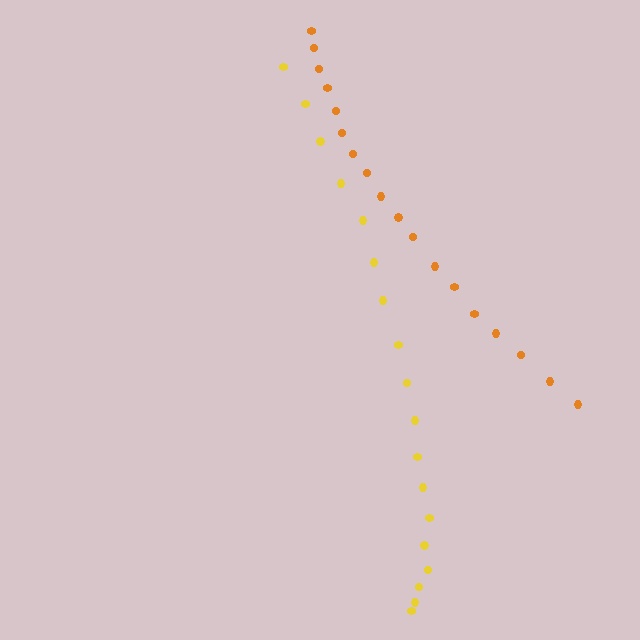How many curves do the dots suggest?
There are 2 distinct paths.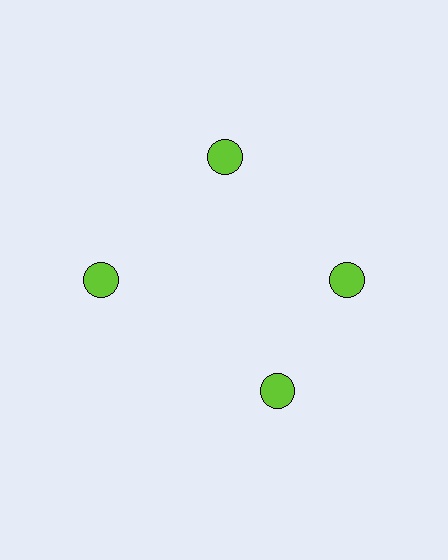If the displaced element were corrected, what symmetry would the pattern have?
It would have 4-fold rotational symmetry — the pattern would map onto itself every 90 degrees.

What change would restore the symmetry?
The symmetry would be restored by rotating it back into even spacing with its neighbors so that all 4 circles sit at equal angles and equal distance from the center.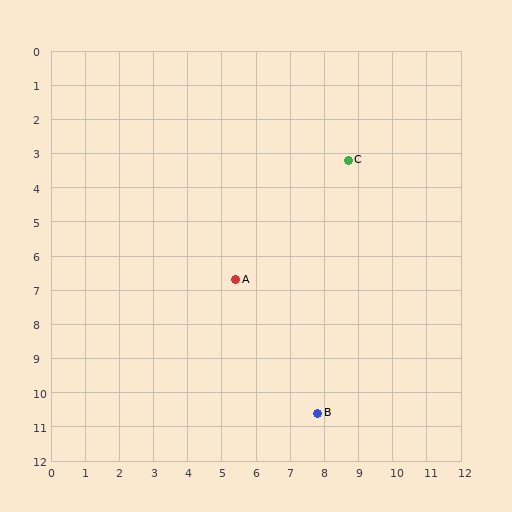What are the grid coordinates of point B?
Point B is at approximately (7.8, 10.6).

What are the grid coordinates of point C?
Point C is at approximately (8.7, 3.2).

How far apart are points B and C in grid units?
Points B and C are about 7.5 grid units apart.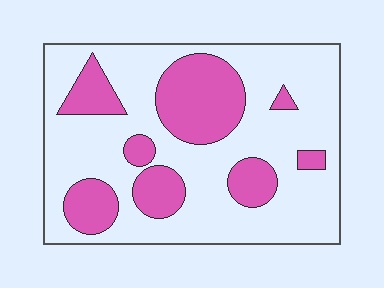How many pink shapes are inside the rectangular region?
8.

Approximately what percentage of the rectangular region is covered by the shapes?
Approximately 30%.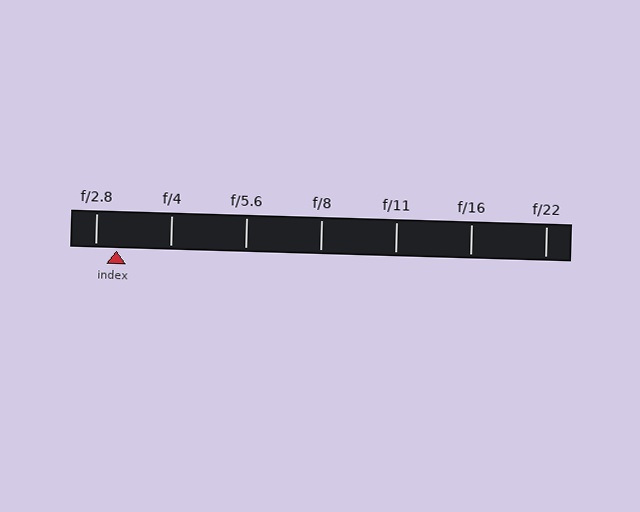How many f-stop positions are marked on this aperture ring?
There are 7 f-stop positions marked.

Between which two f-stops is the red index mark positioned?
The index mark is between f/2.8 and f/4.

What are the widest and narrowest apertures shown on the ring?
The widest aperture shown is f/2.8 and the narrowest is f/22.